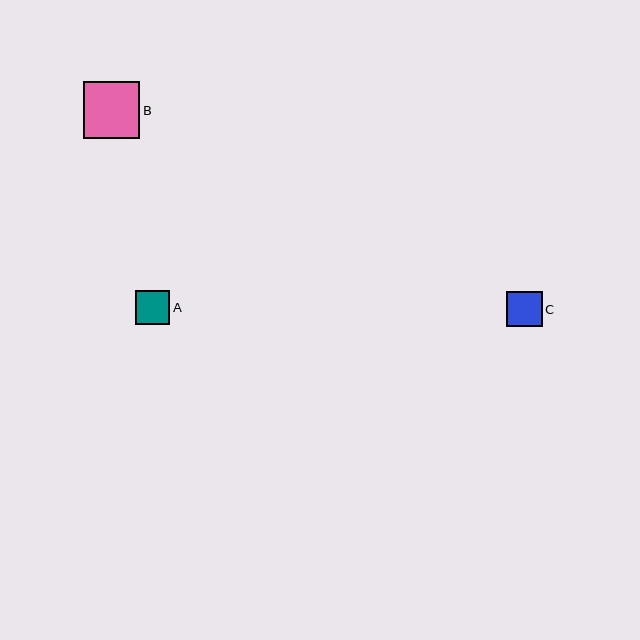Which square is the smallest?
Square A is the smallest with a size of approximately 34 pixels.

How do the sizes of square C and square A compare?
Square C and square A are approximately the same size.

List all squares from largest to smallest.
From largest to smallest: B, C, A.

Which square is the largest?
Square B is the largest with a size of approximately 56 pixels.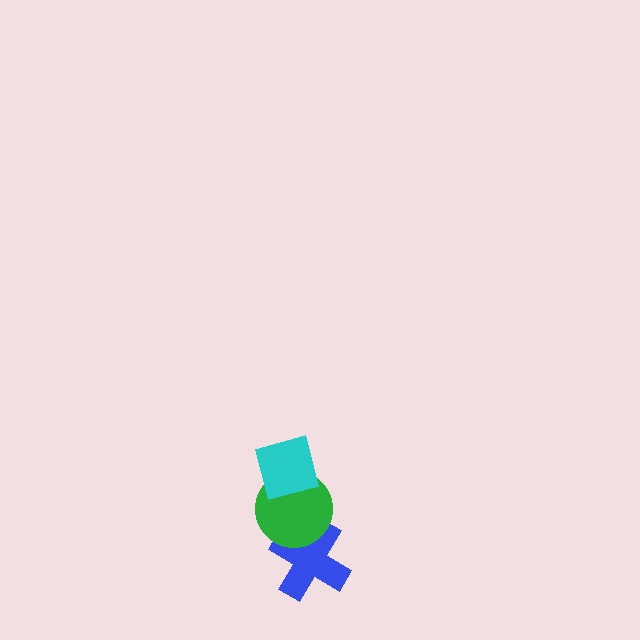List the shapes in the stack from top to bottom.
From top to bottom: the cyan square, the green circle, the blue cross.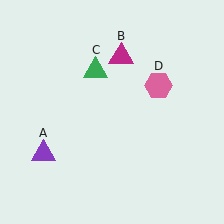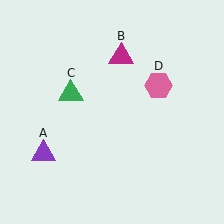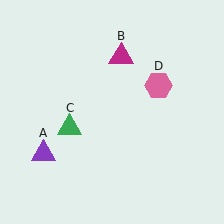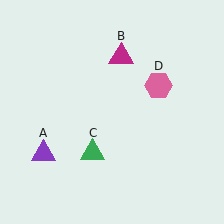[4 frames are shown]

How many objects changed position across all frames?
1 object changed position: green triangle (object C).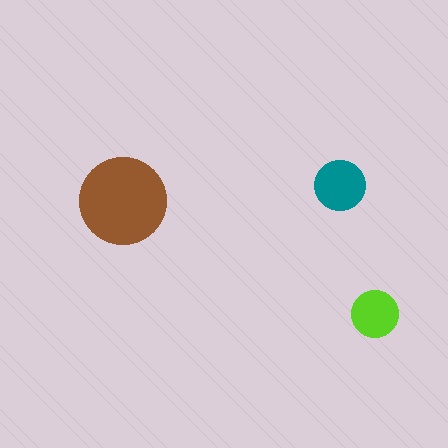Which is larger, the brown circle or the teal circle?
The brown one.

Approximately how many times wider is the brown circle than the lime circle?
About 2 times wider.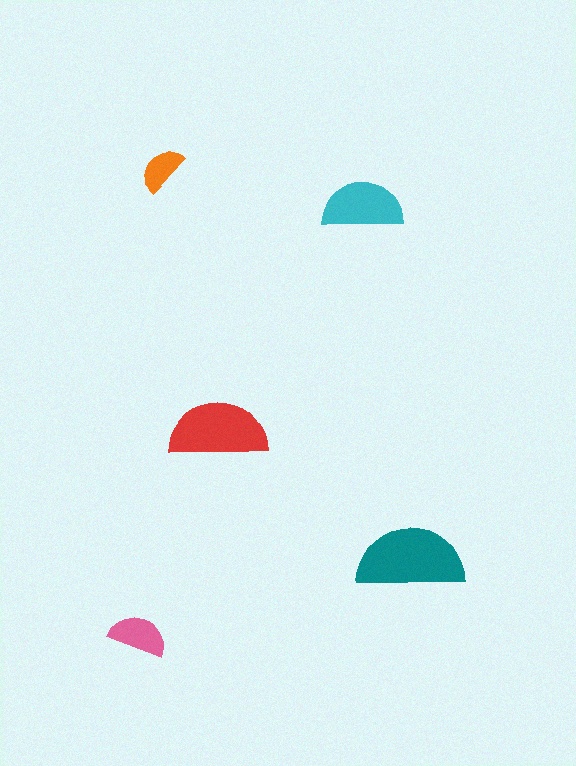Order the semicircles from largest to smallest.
the teal one, the red one, the cyan one, the pink one, the orange one.